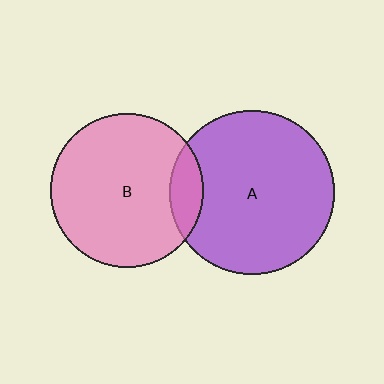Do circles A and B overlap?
Yes.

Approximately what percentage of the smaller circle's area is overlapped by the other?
Approximately 10%.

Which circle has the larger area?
Circle A (purple).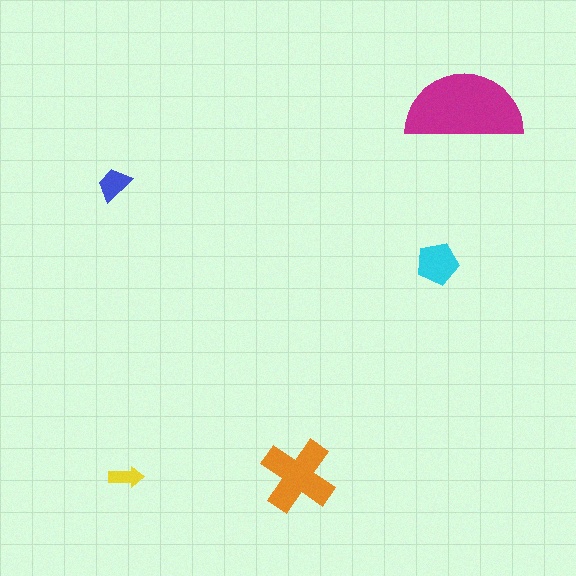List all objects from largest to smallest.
The magenta semicircle, the orange cross, the cyan pentagon, the blue trapezoid, the yellow arrow.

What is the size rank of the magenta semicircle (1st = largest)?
1st.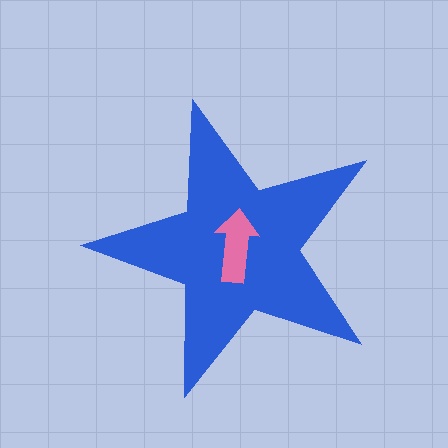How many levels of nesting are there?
2.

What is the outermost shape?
The blue star.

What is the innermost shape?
The pink arrow.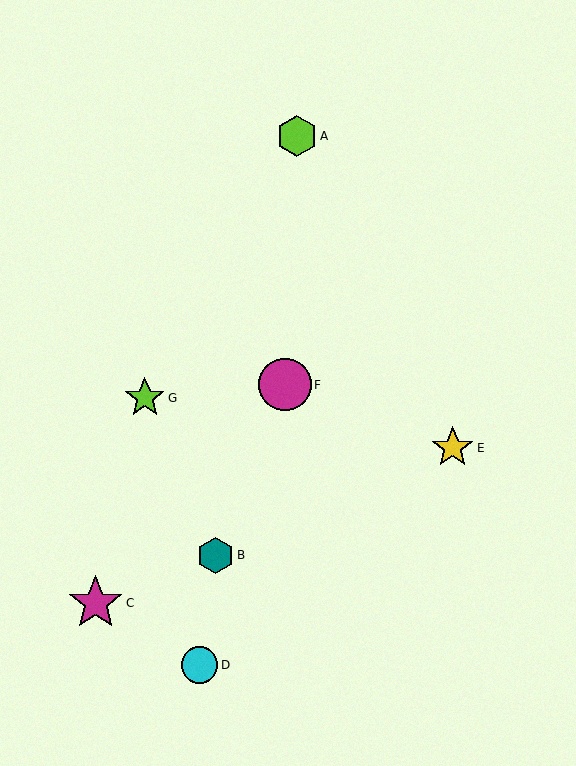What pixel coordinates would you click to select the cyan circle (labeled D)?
Click at (199, 665) to select the cyan circle D.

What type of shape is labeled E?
Shape E is a yellow star.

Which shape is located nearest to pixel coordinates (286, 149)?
The lime hexagon (labeled A) at (297, 136) is nearest to that location.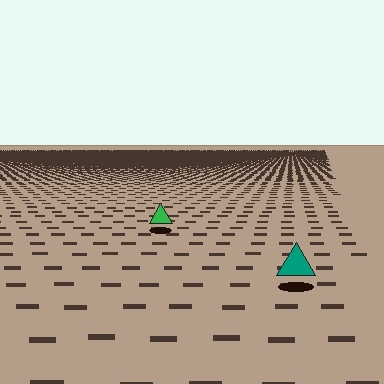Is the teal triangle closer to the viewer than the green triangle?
Yes. The teal triangle is closer — you can tell from the texture gradient: the ground texture is coarser near it.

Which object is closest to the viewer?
The teal triangle is closest. The texture marks near it are larger and more spread out.